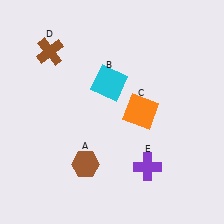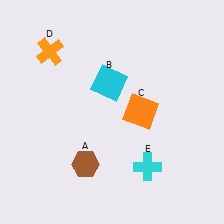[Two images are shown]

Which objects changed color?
D changed from brown to orange. E changed from purple to cyan.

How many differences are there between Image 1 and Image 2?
There are 2 differences between the two images.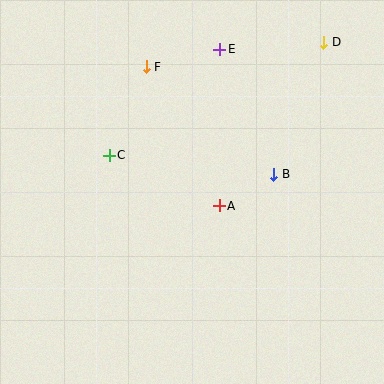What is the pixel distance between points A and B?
The distance between A and B is 63 pixels.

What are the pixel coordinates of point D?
Point D is at (324, 42).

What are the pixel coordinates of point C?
Point C is at (109, 155).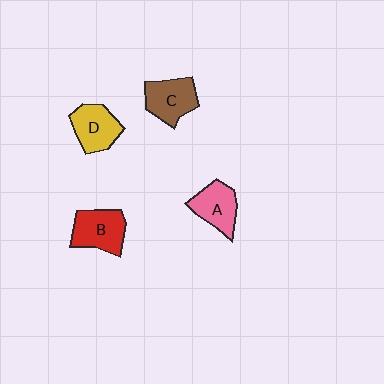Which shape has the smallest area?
Shape A (pink).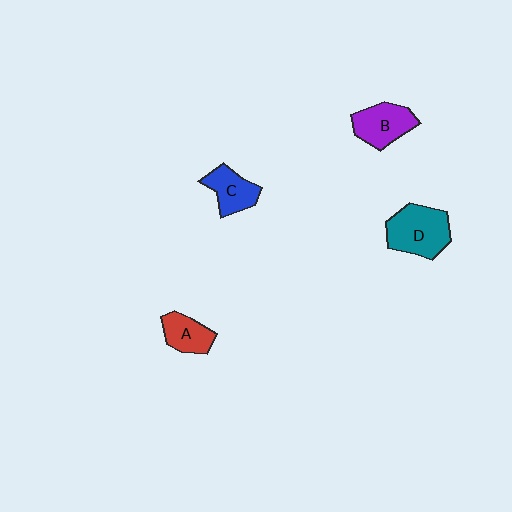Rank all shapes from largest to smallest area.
From largest to smallest: D (teal), B (purple), C (blue), A (red).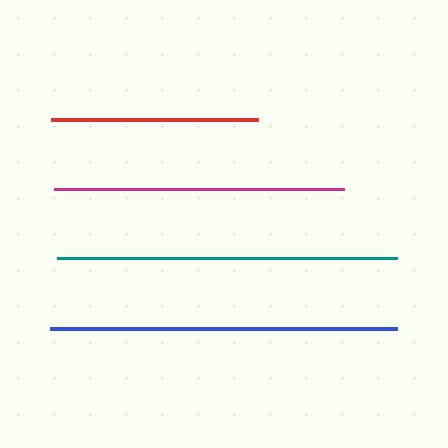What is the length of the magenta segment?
The magenta segment is approximately 290 pixels long.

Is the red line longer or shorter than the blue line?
The blue line is longer than the red line.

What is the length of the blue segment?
The blue segment is approximately 348 pixels long.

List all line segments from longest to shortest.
From longest to shortest: blue, teal, magenta, red.